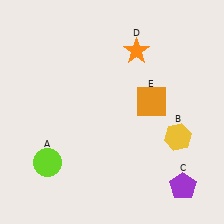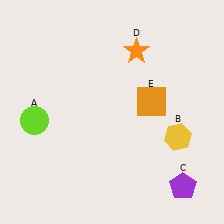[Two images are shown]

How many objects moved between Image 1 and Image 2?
1 object moved between the two images.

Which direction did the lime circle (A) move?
The lime circle (A) moved up.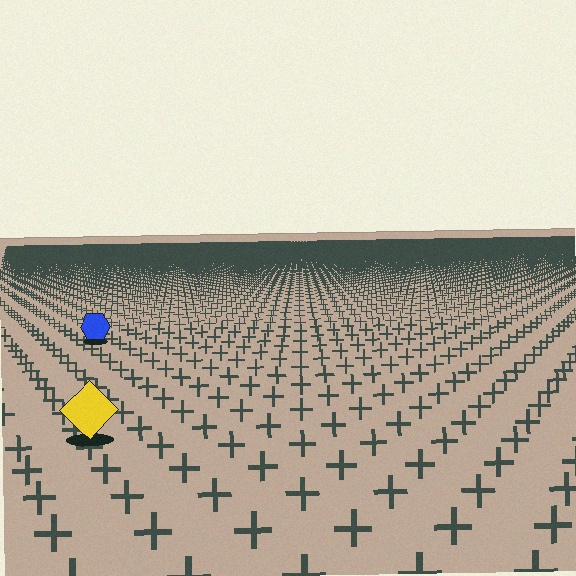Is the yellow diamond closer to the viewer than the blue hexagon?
Yes. The yellow diamond is closer — you can tell from the texture gradient: the ground texture is coarser near it.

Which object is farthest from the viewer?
The blue hexagon is farthest from the viewer. It appears smaller and the ground texture around it is denser.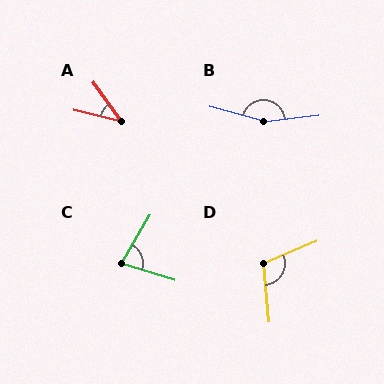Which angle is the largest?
B, at approximately 158 degrees.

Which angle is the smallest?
A, at approximately 41 degrees.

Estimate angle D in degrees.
Approximately 107 degrees.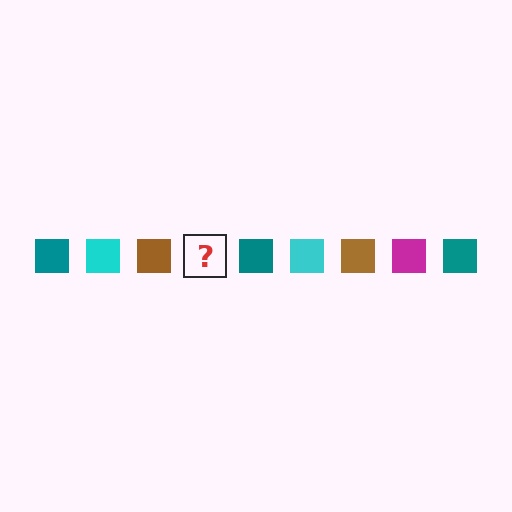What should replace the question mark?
The question mark should be replaced with a magenta square.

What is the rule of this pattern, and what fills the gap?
The rule is that the pattern cycles through teal, cyan, brown, magenta squares. The gap should be filled with a magenta square.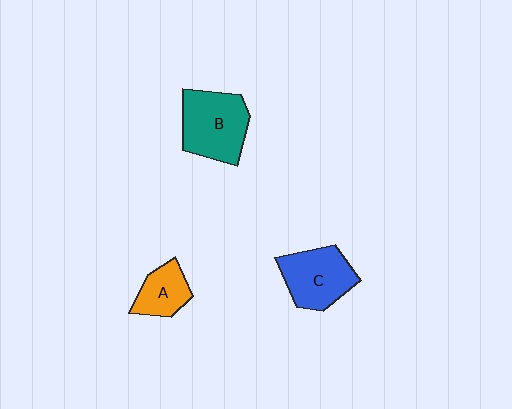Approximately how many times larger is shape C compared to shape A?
Approximately 1.6 times.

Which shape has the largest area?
Shape B (teal).